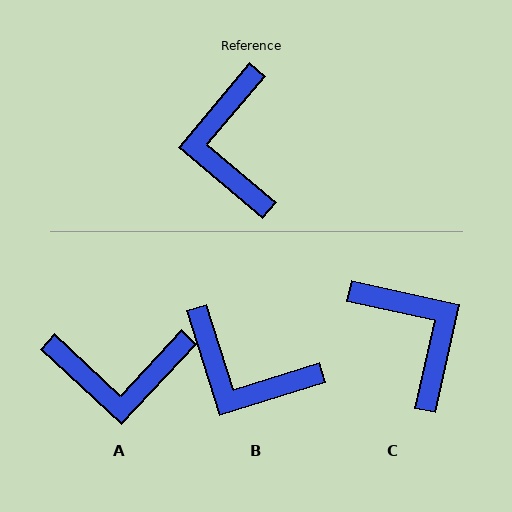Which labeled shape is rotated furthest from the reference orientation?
C, about 153 degrees away.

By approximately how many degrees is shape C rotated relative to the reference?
Approximately 153 degrees clockwise.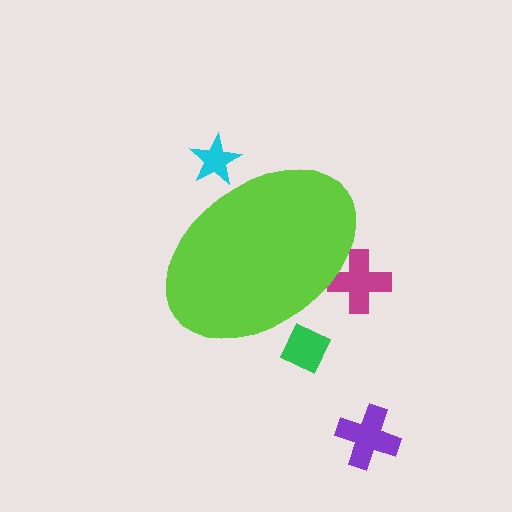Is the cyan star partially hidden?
Yes, the cyan star is partially hidden behind the lime ellipse.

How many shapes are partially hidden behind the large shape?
3 shapes are partially hidden.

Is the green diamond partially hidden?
Yes, the green diamond is partially hidden behind the lime ellipse.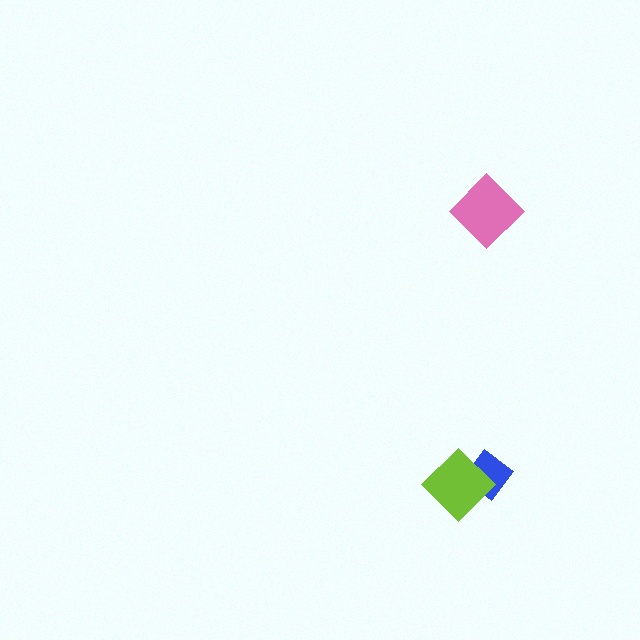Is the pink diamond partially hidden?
No, no other shape covers it.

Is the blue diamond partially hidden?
Yes, it is partially covered by another shape.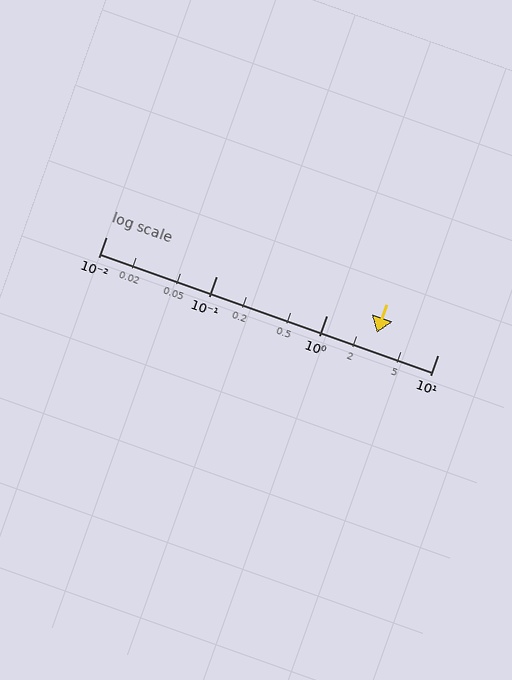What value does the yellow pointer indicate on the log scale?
The pointer indicates approximately 2.8.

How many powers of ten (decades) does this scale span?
The scale spans 3 decades, from 0.01 to 10.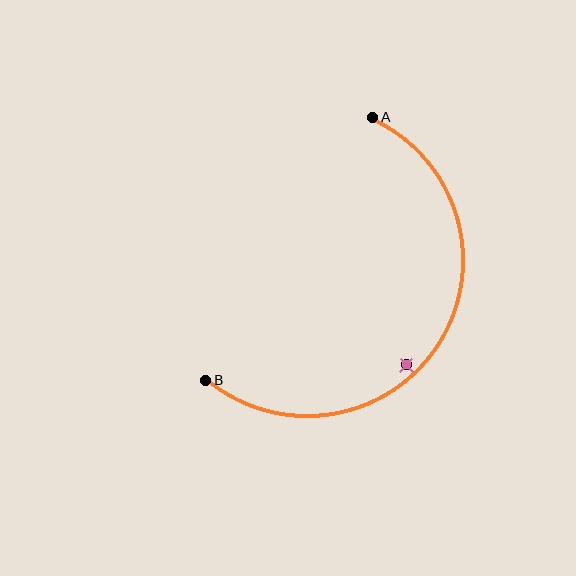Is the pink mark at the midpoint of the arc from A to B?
No — the pink mark does not lie on the arc at all. It sits slightly inside the curve.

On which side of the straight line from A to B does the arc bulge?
The arc bulges to the right of the straight line connecting A and B.